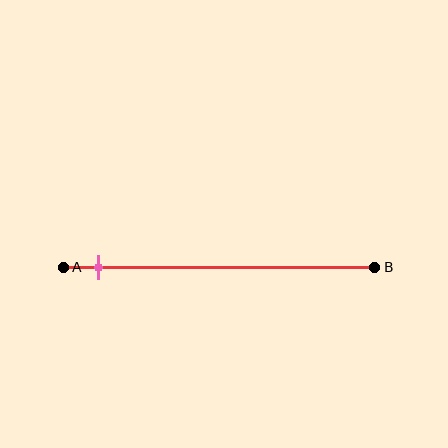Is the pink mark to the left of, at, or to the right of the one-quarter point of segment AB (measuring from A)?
The pink mark is to the left of the one-quarter point of segment AB.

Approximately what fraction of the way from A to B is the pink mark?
The pink mark is approximately 10% of the way from A to B.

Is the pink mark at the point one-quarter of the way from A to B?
No, the mark is at about 10% from A, not at the 25% one-quarter point.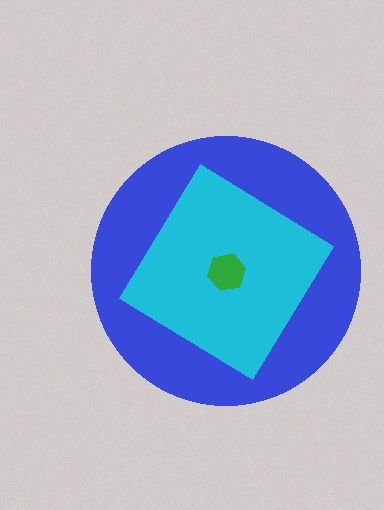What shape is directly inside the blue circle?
The cyan diamond.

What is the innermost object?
The green hexagon.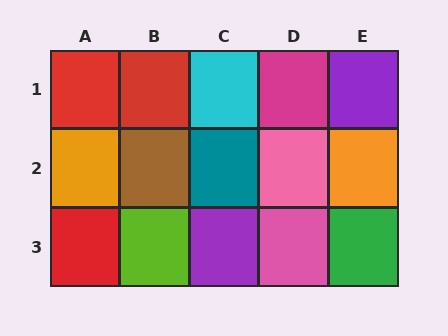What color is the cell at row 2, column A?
Orange.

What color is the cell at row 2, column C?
Teal.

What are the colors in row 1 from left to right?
Red, red, cyan, magenta, purple.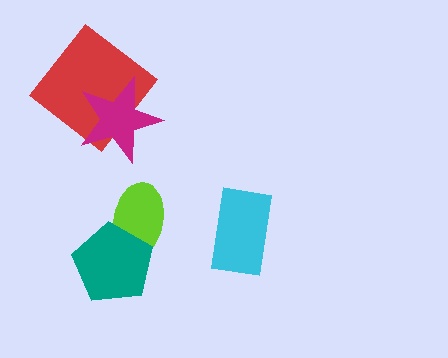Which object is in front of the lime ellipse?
The teal pentagon is in front of the lime ellipse.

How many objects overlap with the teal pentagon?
1 object overlaps with the teal pentagon.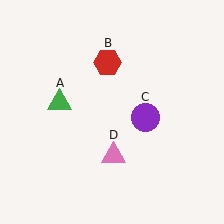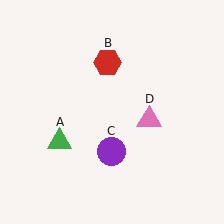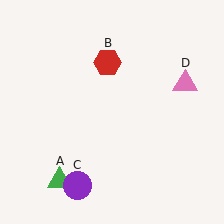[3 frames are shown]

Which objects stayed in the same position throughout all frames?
Red hexagon (object B) remained stationary.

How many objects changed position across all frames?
3 objects changed position: green triangle (object A), purple circle (object C), pink triangle (object D).